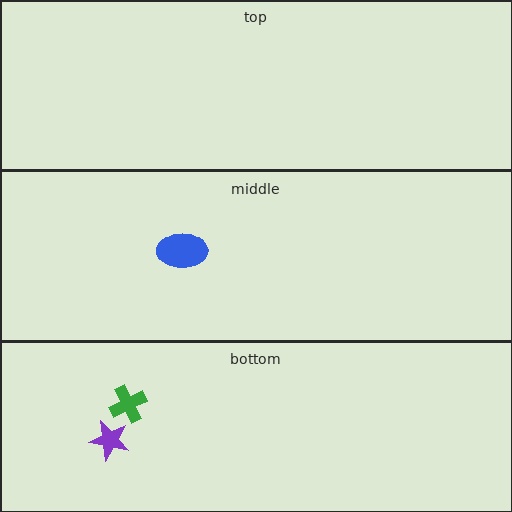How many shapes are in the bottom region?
2.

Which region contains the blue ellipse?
The middle region.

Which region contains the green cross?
The bottom region.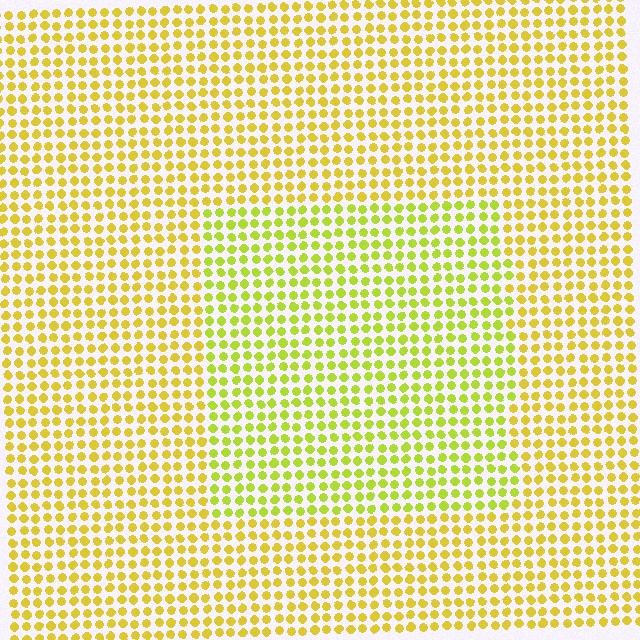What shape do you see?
I see a rectangle.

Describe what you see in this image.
The image is filled with small yellow elements in a uniform arrangement. A rectangle-shaped region is visible where the elements are tinted to a slightly different hue, forming a subtle color boundary.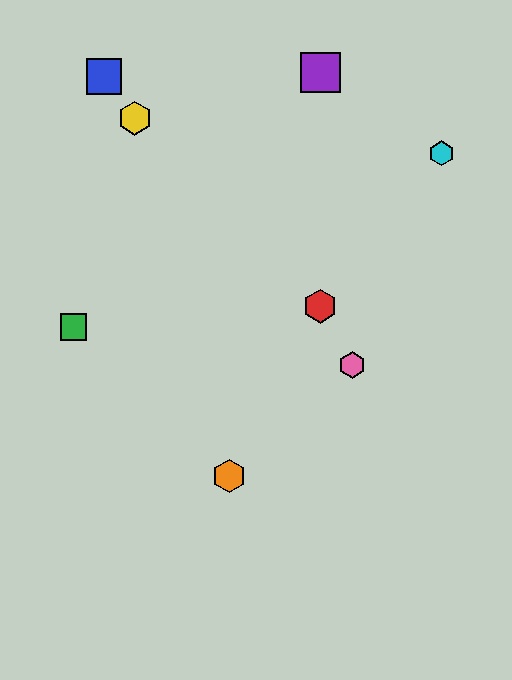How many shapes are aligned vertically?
2 shapes (the red hexagon, the purple square) are aligned vertically.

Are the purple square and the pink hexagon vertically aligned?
No, the purple square is at x≈320 and the pink hexagon is at x≈352.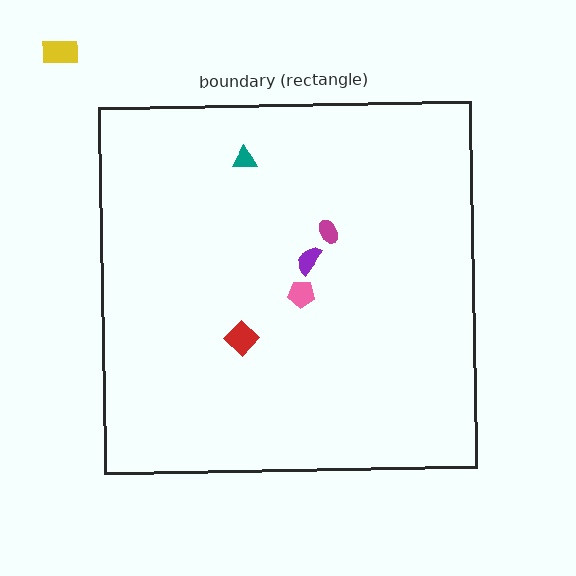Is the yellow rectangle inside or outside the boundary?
Outside.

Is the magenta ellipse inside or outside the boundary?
Inside.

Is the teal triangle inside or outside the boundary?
Inside.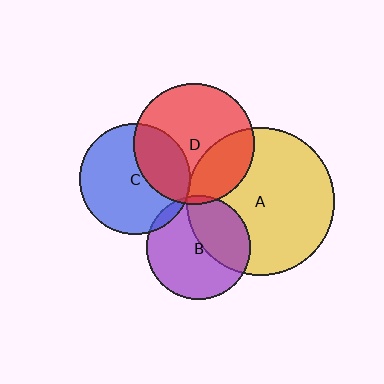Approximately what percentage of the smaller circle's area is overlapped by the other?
Approximately 30%.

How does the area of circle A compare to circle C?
Approximately 1.8 times.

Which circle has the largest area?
Circle A (yellow).